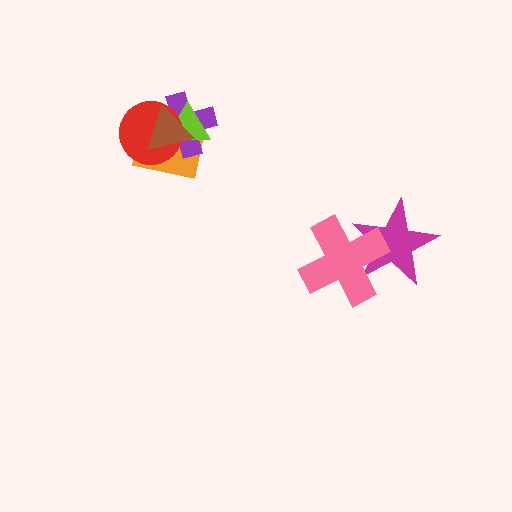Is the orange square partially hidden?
Yes, it is partially covered by another shape.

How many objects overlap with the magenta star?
1 object overlaps with the magenta star.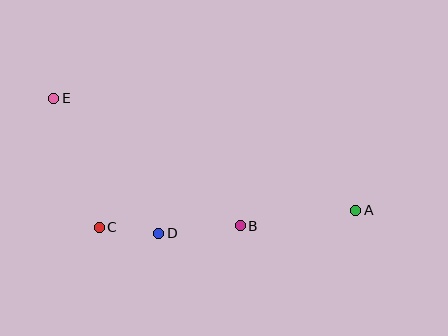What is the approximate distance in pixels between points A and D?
The distance between A and D is approximately 198 pixels.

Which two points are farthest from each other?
Points A and E are farthest from each other.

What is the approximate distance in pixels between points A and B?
The distance between A and B is approximately 117 pixels.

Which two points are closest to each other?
Points C and D are closest to each other.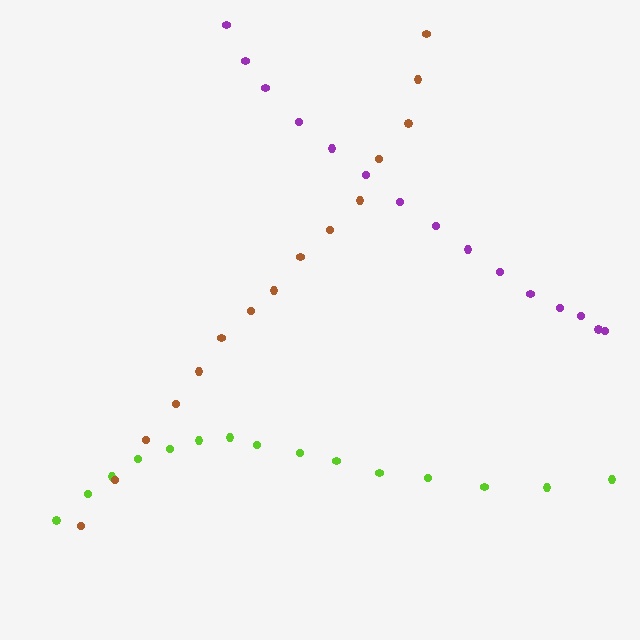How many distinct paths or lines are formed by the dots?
There are 3 distinct paths.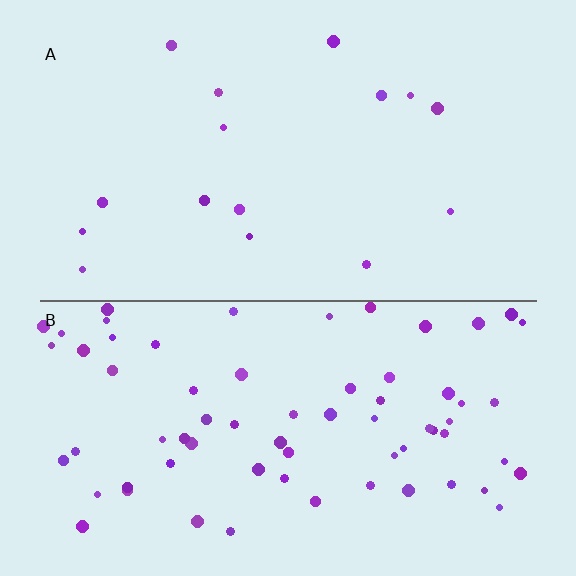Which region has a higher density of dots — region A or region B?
B (the bottom).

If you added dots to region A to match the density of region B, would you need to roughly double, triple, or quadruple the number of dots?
Approximately quadruple.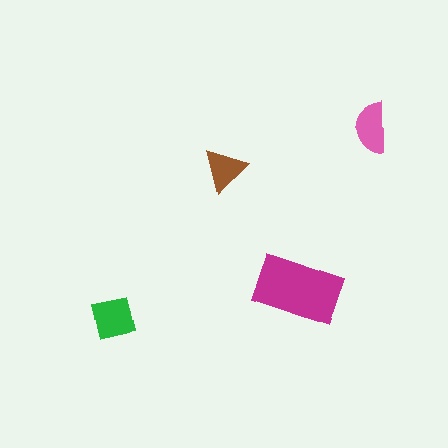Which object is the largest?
The magenta rectangle.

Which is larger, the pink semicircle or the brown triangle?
The pink semicircle.